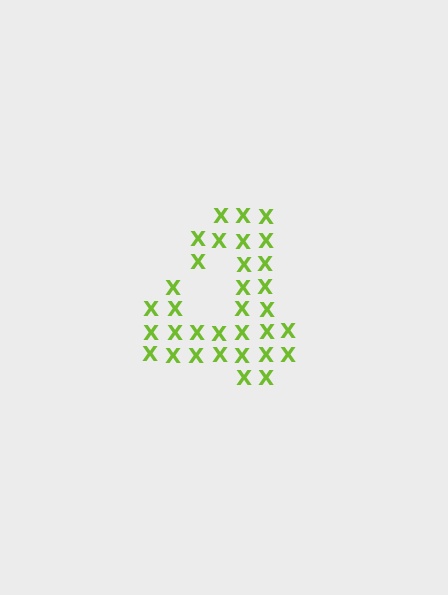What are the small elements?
The small elements are letter X's.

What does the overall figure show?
The overall figure shows the digit 4.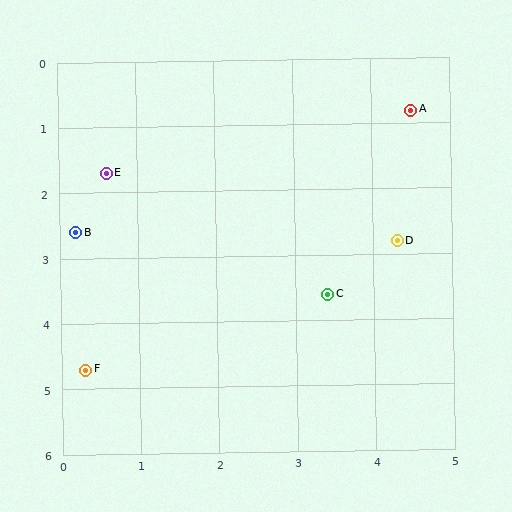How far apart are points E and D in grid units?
Points E and D are about 3.9 grid units apart.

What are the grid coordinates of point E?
Point E is at approximately (0.6, 1.7).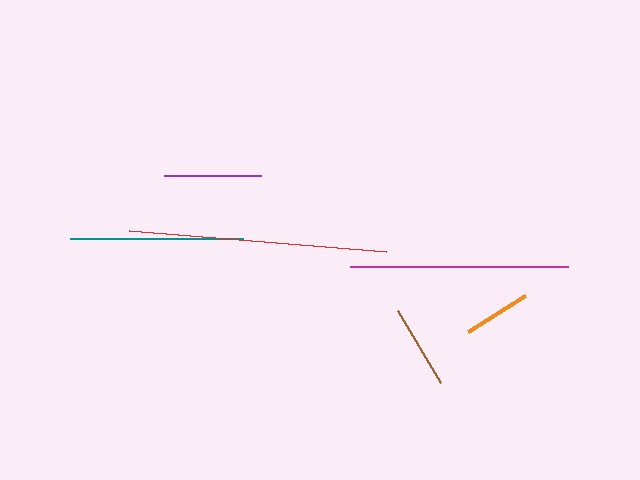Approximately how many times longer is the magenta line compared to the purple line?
The magenta line is approximately 2.3 times the length of the purple line.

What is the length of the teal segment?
The teal segment is approximately 172 pixels long.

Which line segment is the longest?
The red line is the longest at approximately 258 pixels.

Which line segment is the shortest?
The orange line is the shortest at approximately 67 pixels.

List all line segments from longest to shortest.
From longest to shortest: red, magenta, teal, purple, brown, orange.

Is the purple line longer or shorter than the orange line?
The purple line is longer than the orange line.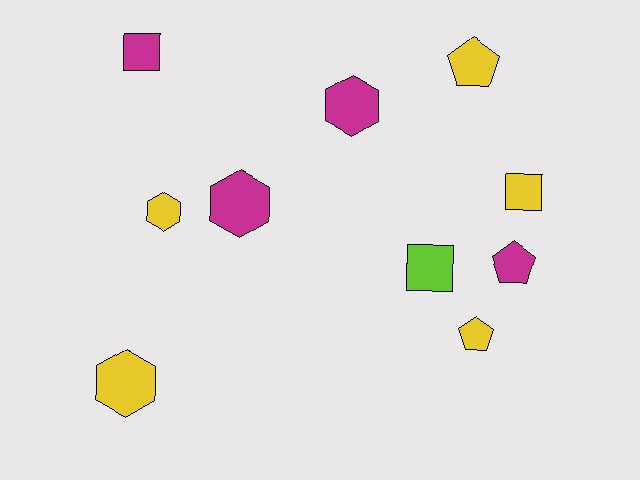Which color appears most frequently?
Yellow, with 5 objects.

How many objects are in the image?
There are 10 objects.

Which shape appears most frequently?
Hexagon, with 4 objects.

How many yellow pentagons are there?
There are 2 yellow pentagons.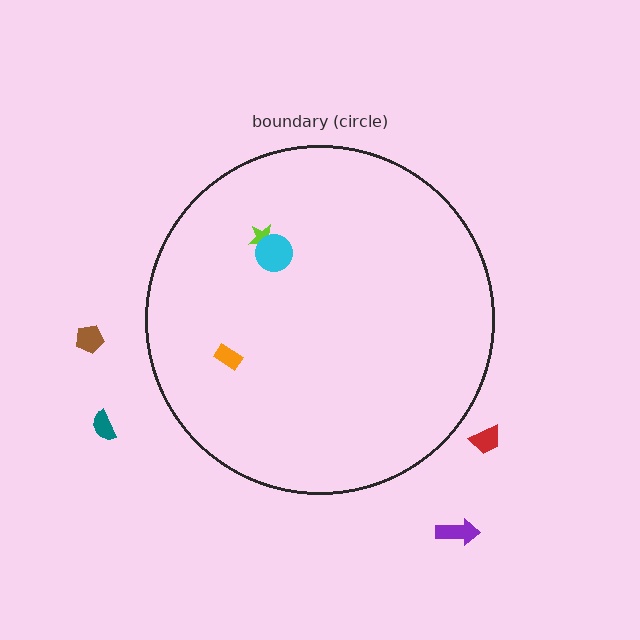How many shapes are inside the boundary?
3 inside, 4 outside.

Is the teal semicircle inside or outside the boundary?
Outside.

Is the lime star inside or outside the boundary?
Inside.